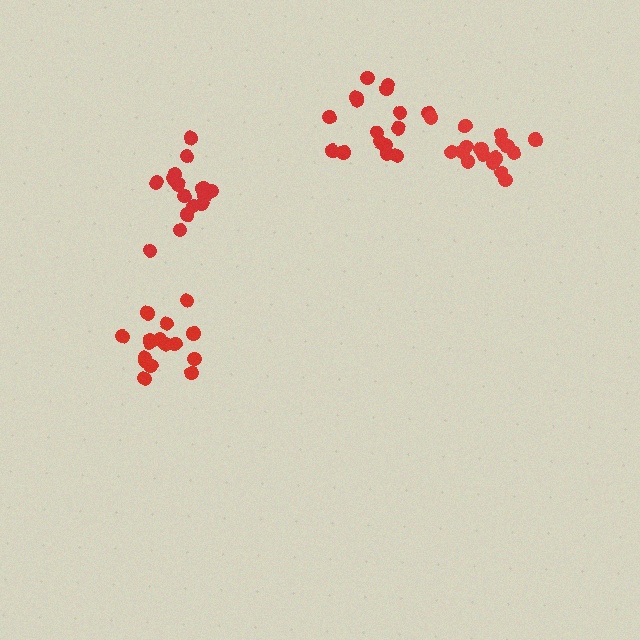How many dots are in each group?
Group 1: 16 dots, Group 2: 15 dots, Group 3: 16 dots, Group 4: 18 dots (65 total).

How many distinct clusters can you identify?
There are 4 distinct clusters.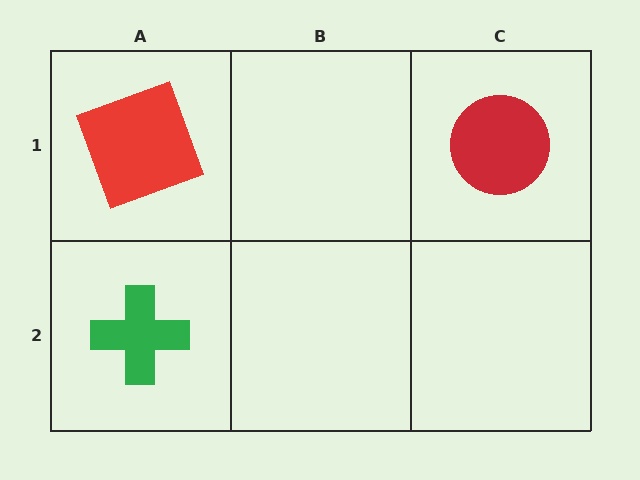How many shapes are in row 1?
2 shapes.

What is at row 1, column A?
A red square.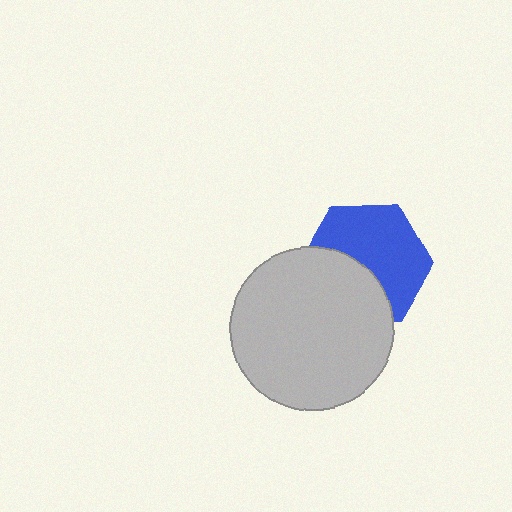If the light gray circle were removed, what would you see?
You would see the complete blue hexagon.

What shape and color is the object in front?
The object in front is a light gray circle.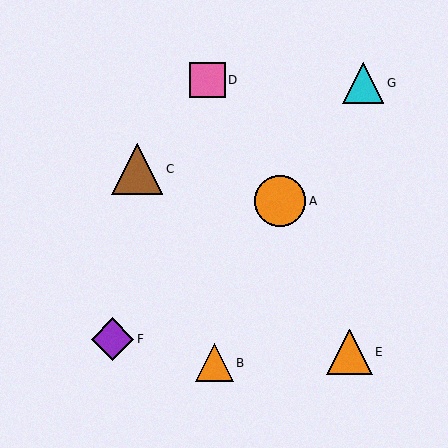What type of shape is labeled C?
Shape C is a brown triangle.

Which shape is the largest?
The orange circle (labeled A) is the largest.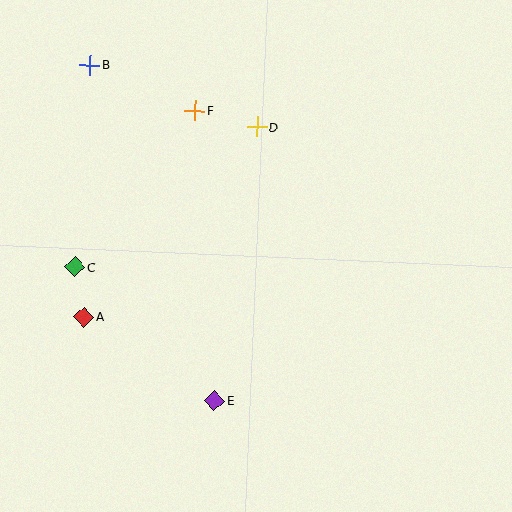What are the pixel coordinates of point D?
Point D is at (257, 127).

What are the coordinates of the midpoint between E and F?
The midpoint between E and F is at (205, 256).